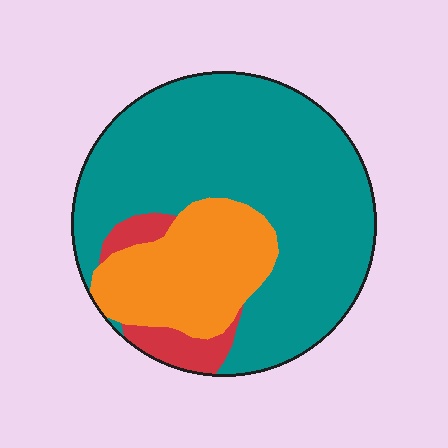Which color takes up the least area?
Red, at roughly 10%.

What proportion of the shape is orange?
Orange takes up about one quarter (1/4) of the shape.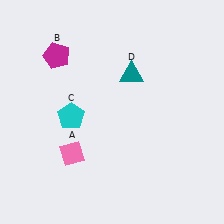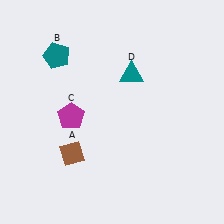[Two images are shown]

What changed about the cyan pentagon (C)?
In Image 1, C is cyan. In Image 2, it changed to magenta.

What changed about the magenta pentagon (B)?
In Image 1, B is magenta. In Image 2, it changed to teal.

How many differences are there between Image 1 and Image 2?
There are 3 differences between the two images.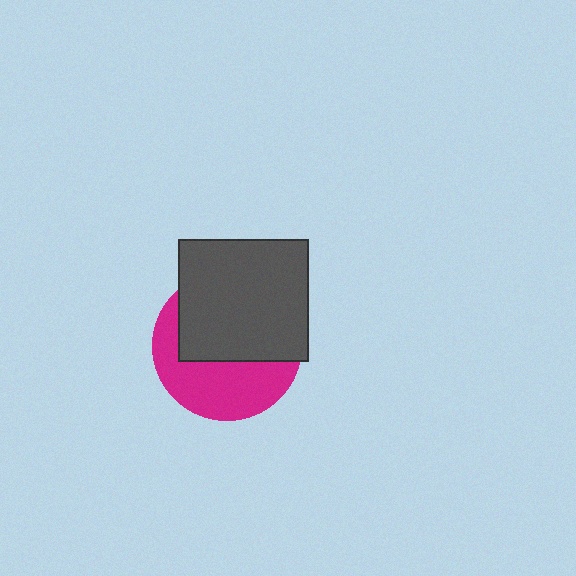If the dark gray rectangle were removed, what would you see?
You would see the complete magenta circle.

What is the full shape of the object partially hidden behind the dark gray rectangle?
The partially hidden object is a magenta circle.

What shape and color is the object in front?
The object in front is a dark gray rectangle.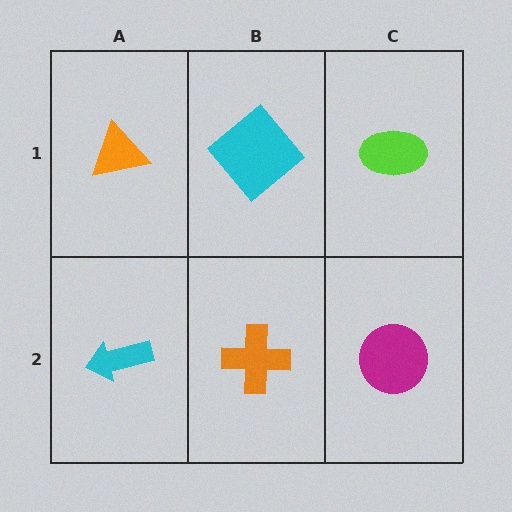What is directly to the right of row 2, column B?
A magenta circle.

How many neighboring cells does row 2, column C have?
2.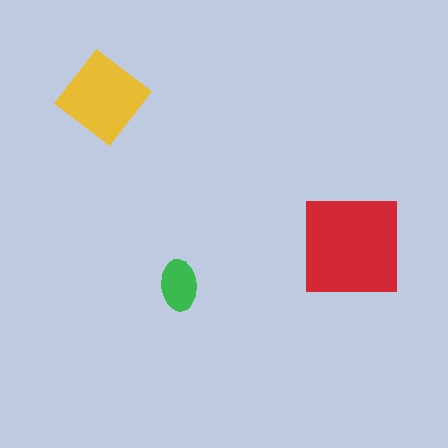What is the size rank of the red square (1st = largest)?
1st.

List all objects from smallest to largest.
The green ellipse, the yellow diamond, the red square.